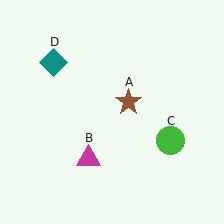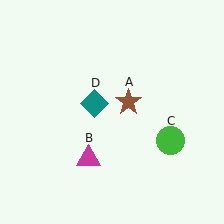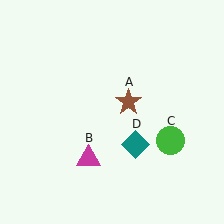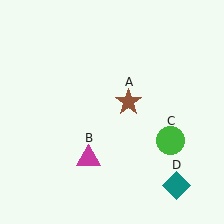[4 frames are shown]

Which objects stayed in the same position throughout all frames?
Brown star (object A) and magenta triangle (object B) and green circle (object C) remained stationary.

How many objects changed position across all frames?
1 object changed position: teal diamond (object D).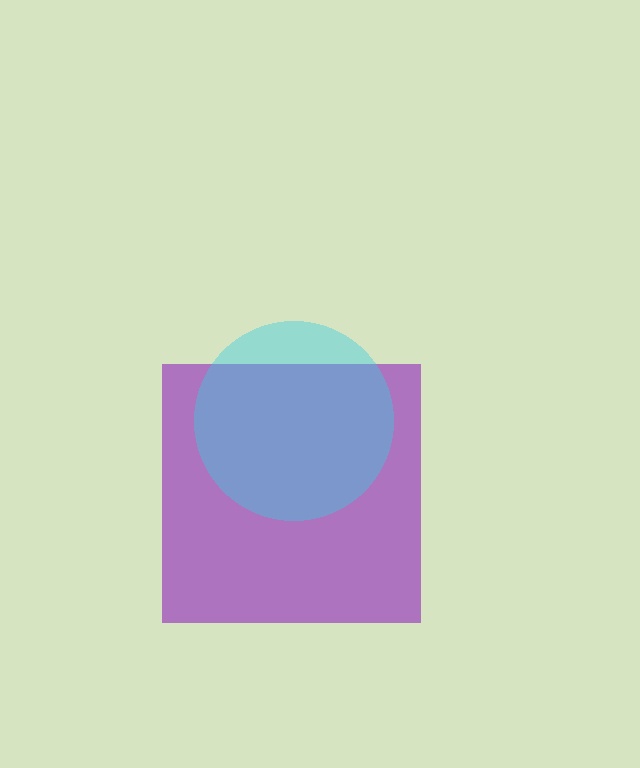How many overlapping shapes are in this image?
There are 2 overlapping shapes in the image.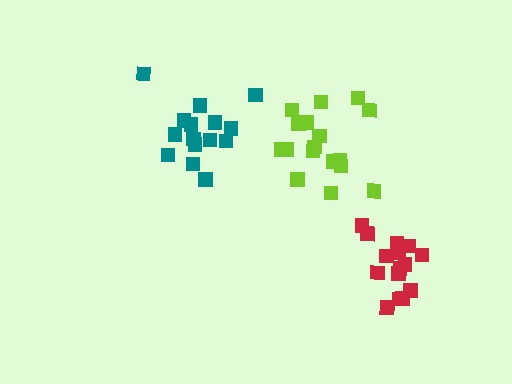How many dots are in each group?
Group 1: 15 dots, Group 2: 15 dots, Group 3: 17 dots (47 total).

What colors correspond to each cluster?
The clusters are colored: red, teal, lime.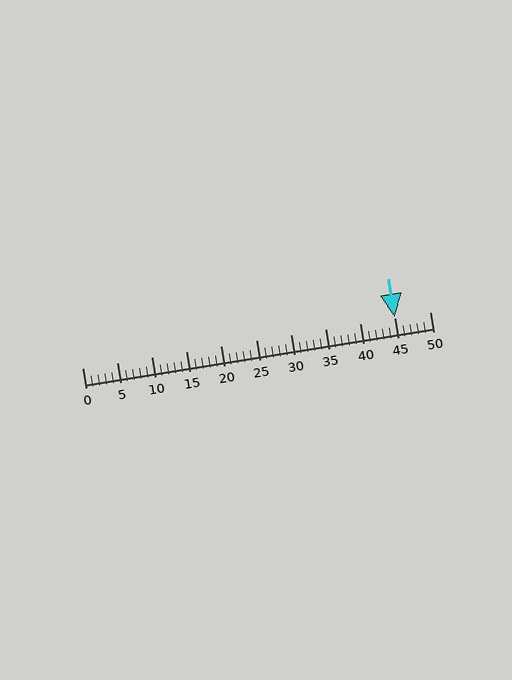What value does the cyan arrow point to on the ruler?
The cyan arrow points to approximately 45.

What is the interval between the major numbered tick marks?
The major tick marks are spaced 5 units apart.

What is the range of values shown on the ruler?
The ruler shows values from 0 to 50.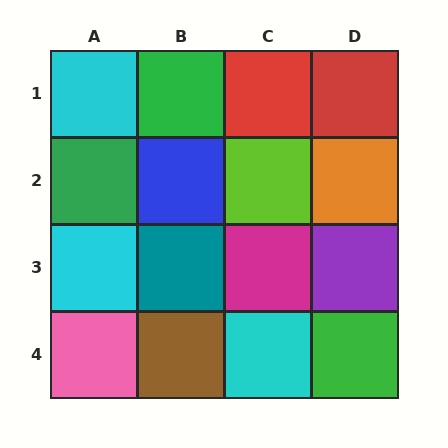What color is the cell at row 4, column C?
Cyan.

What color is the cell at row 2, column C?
Lime.